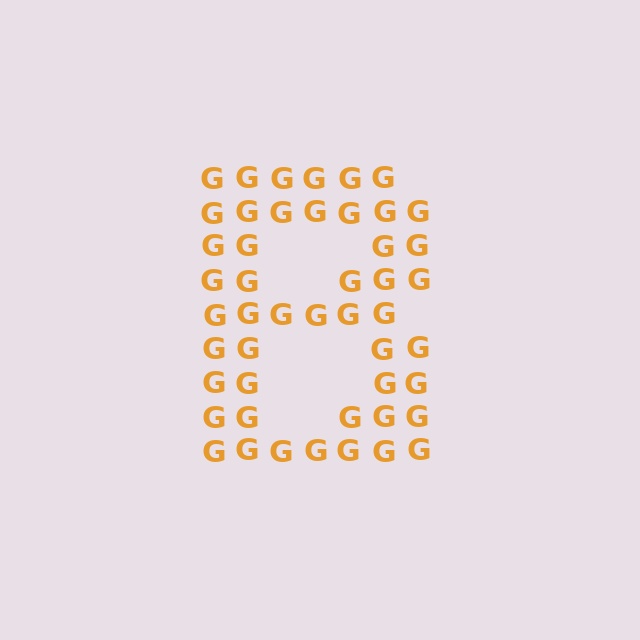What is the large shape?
The large shape is the letter B.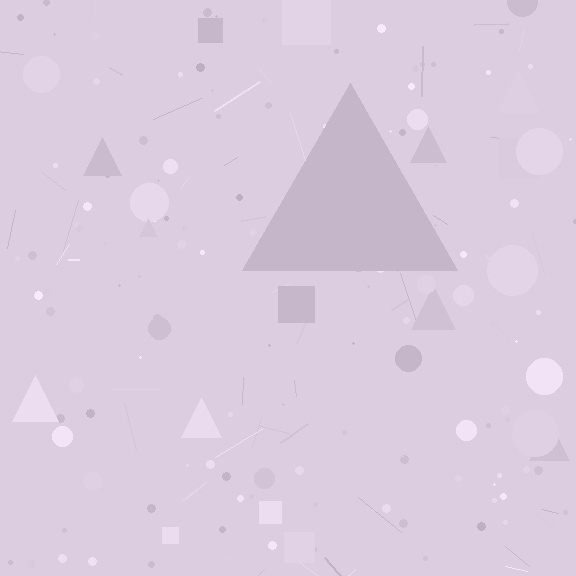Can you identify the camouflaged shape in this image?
The camouflaged shape is a triangle.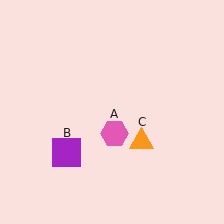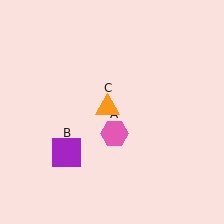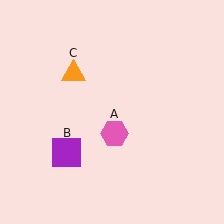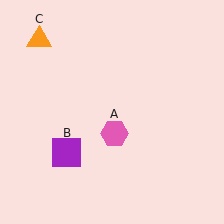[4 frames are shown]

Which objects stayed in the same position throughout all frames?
Pink hexagon (object A) and purple square (object B) remained stationary.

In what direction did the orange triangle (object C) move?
The orange triangle (object C) moved up and to the left.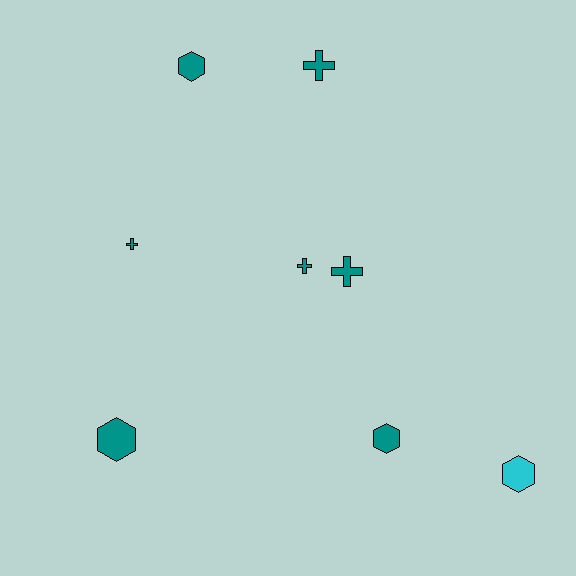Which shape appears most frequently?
Cross, with 4 objects.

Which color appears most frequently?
Teal, with 7 objects.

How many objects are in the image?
There are 8 objects.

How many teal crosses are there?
There are 4 teal crosses.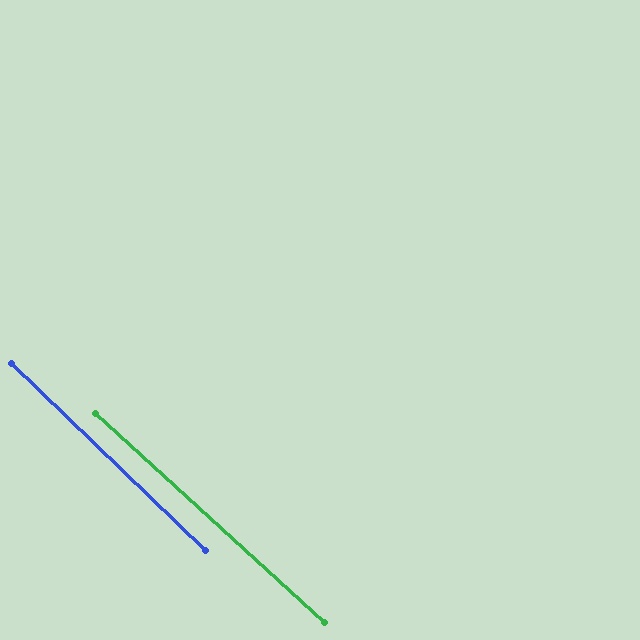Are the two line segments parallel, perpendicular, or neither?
Parallel — their directions differ by only 1.6°.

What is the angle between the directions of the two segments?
Approximately 2 degrees.